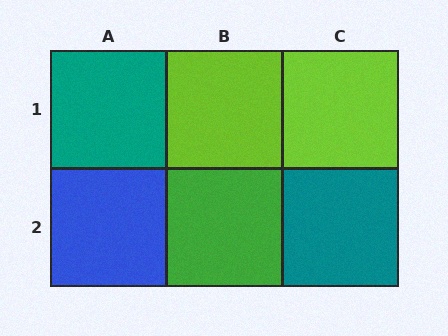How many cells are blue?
1 cell is blue.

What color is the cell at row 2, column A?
Blue.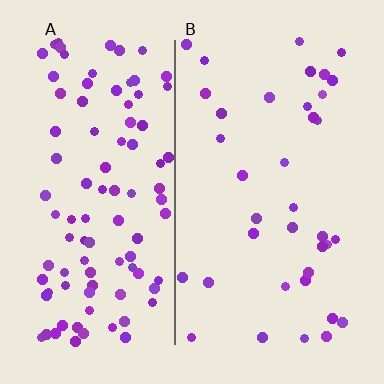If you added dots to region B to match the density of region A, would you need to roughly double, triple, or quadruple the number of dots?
Approximately triple.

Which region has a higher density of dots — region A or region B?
A (the left).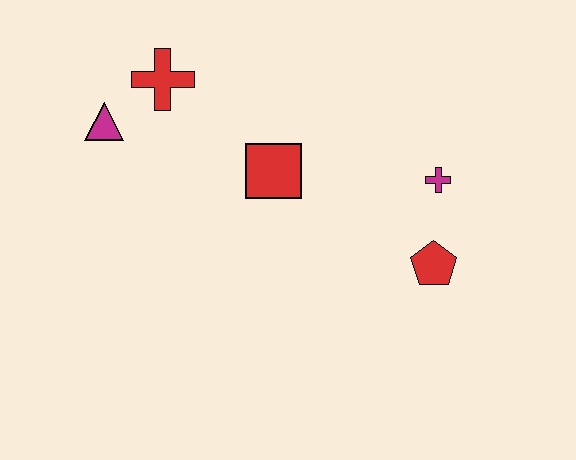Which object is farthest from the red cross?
The red pentagon is farthest from the red cross.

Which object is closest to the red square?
The red cross is closest to the red square.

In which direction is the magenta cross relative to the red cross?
The magenta cross is to the right of the red cross.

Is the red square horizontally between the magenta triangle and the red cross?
No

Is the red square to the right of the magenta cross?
No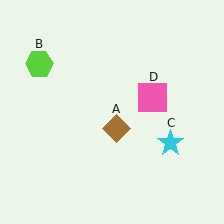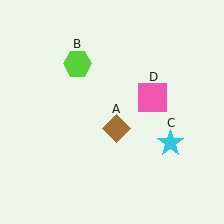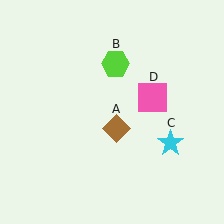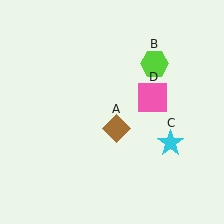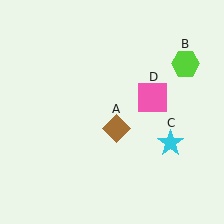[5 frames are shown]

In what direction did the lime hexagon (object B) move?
The lime hexagon (object B) moved right.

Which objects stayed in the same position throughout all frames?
Brown diamond (object A) and cyan star (object C) and pink square (object D) remained stationary.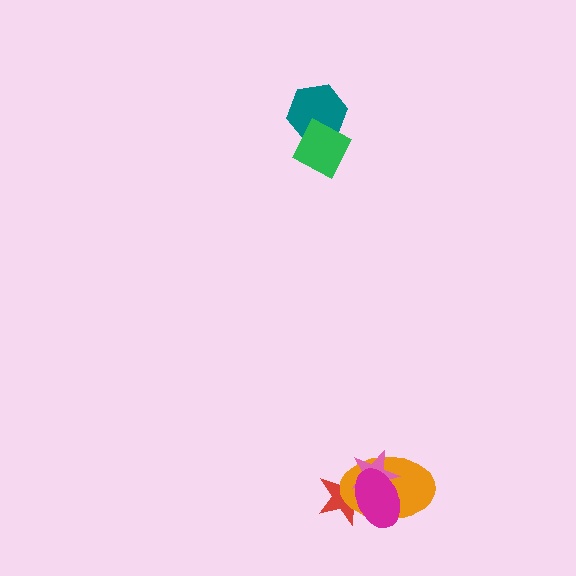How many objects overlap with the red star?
3 objects overlap with the red star.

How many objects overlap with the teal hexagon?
1 object overlaps with the teal hexagon.